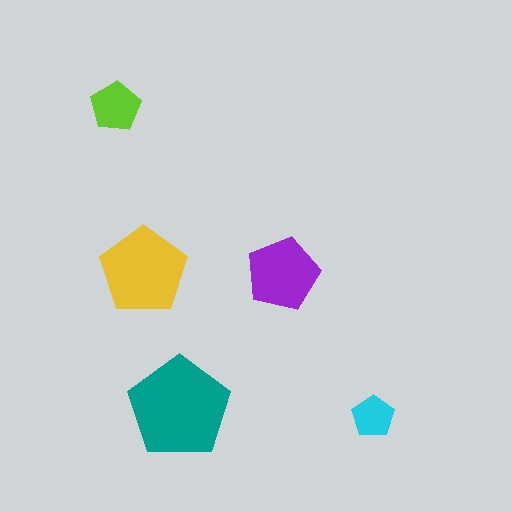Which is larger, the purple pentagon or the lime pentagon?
The purple one.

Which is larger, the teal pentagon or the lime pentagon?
The teal one.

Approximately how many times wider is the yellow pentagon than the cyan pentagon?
About 2 times wider.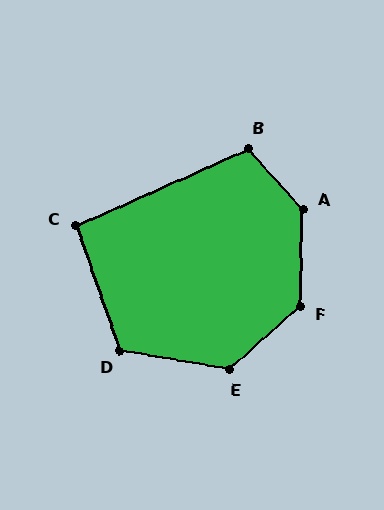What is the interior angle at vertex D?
Approximately 119 degrees (obtuse).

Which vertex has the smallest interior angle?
C, at approximately 95 degrees.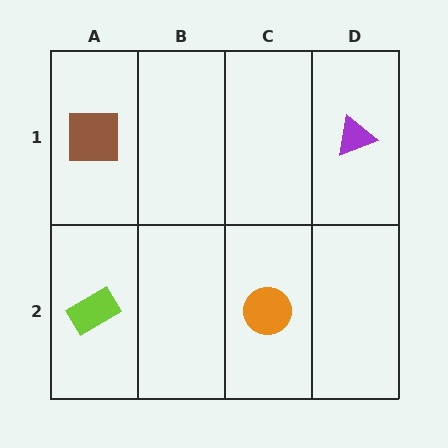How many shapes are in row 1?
2 shapes.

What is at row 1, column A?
A brown square.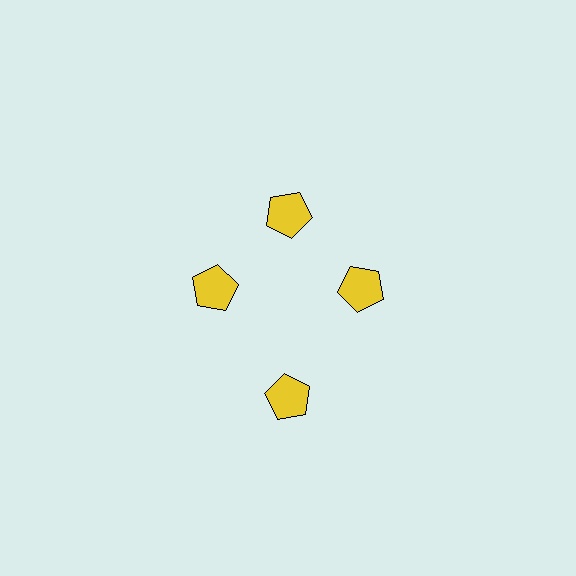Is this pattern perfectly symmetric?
No. The 4 yellow pentagons are arranged in a ring, but one element near the 6 o'clock position is pushed outward from the center, breaking the 4-fold rotational symmetry.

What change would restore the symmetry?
The symmetry would be restored by moving it inward, back onto the ring so that all 4 pentagons sit at equal angles and equal distance from the center.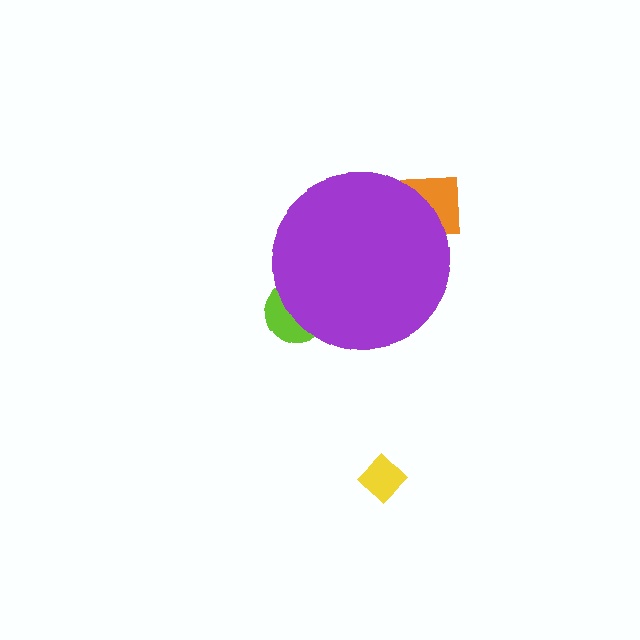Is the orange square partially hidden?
Yes, the orange square is partially hidden behind the purple circle.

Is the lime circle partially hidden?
Yes, the lime circle is partially hidden behind the purple circle.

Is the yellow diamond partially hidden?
No, the yellow diamond is fully visible.